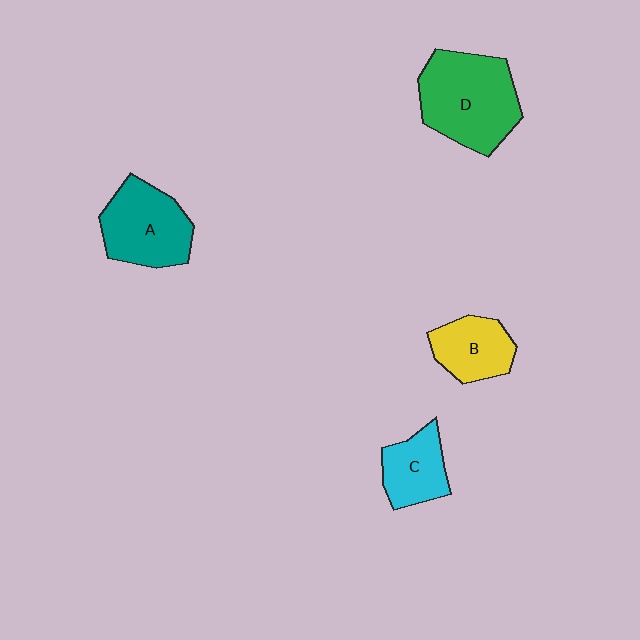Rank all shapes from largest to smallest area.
From largest to smallest: D (green), A (teal), B (yellow), C (cyan).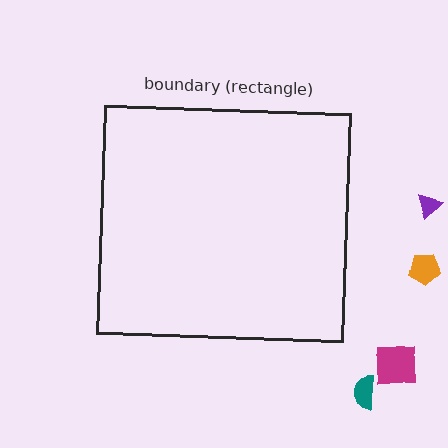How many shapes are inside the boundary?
0 inside, 4 outside.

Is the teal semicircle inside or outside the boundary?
Outside.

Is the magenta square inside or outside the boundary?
Outside.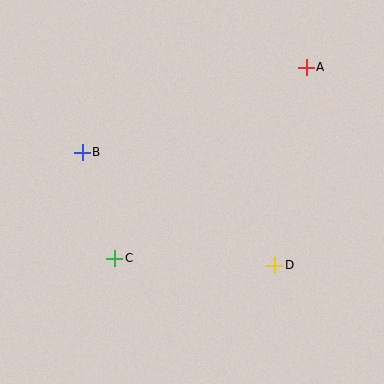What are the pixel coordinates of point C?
Point C is at (115, 258).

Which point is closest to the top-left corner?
Point B is closest to the top-left corner.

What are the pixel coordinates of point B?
Point B is at (82, 152).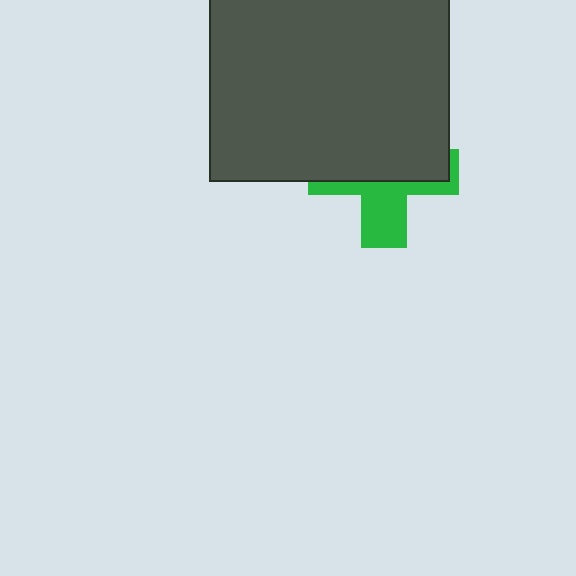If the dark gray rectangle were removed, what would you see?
You would see the complete green cross.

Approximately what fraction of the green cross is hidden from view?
Roughly 59% of the green cross is hidden behind the dark gray rectangle.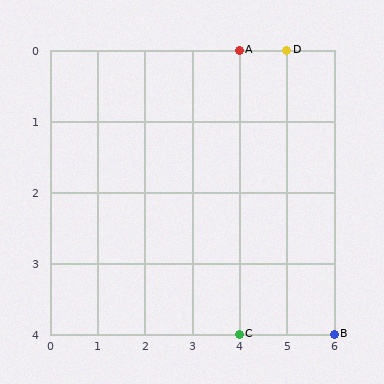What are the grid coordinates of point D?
Point D is at grid coordinates (5, 0).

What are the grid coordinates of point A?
Point A is at grid coordinates (4, 0).